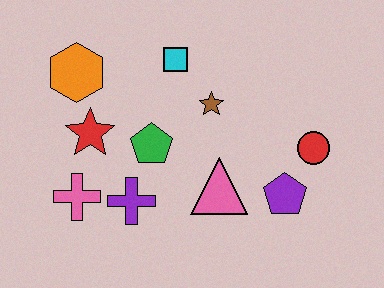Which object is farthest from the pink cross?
The red circle is farthest from the pink cross.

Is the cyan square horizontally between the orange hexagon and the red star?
No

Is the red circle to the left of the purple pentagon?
No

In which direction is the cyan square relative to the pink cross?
The cyan square is above the pink cross.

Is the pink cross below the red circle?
Yes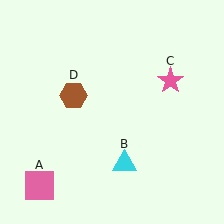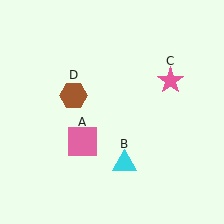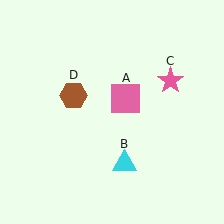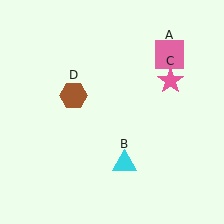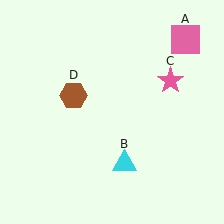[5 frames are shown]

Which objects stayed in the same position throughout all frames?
Cyan triangle (object B) and pink star (object C) and brown hexagon (object D) remained stationary.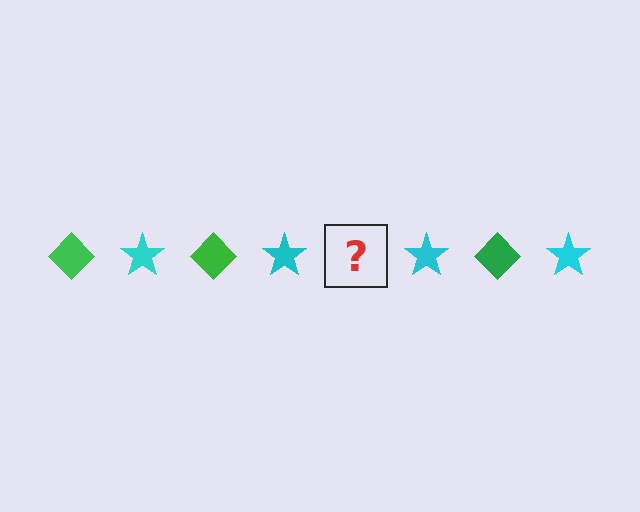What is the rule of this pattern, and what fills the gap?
The rule is that the pattern alternates between green diamond and cyan star. The gap should be filled with a green diamond.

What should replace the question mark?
The question mark should be replaced with a green diamond.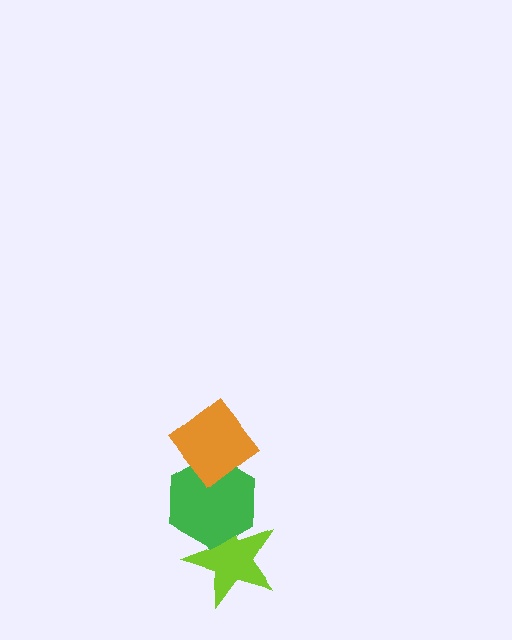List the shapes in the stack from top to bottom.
From top to bottom: the orange diamond, the green hexagon, the lime star.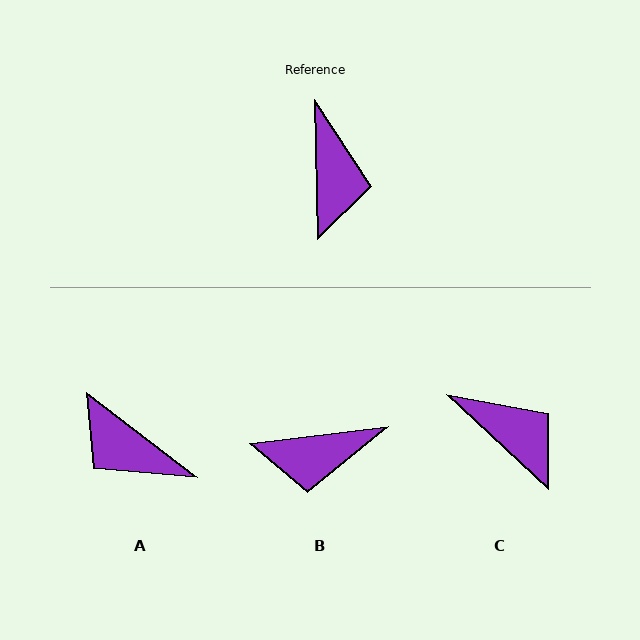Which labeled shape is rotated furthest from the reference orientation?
A, about 128 degrees away.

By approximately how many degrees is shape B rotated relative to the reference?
Approximately 84 degrees clockwise.